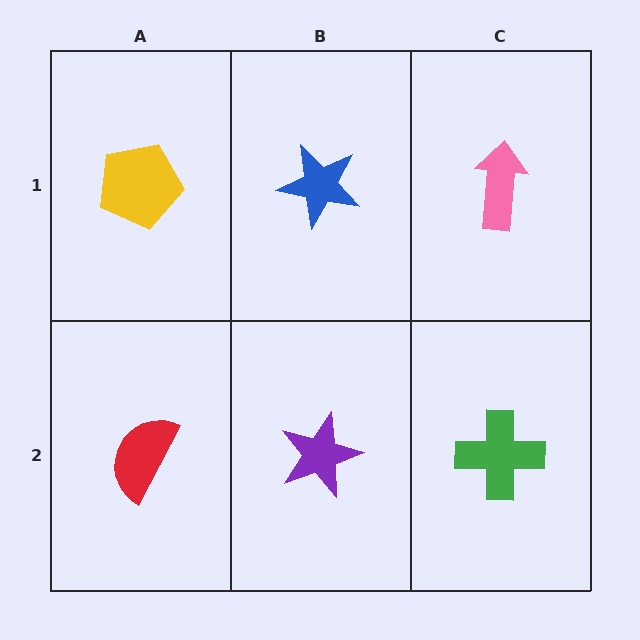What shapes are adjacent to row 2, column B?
A blue star (row 1, column B), a red semicircle (row 2, column A), a green cross (row 2, column C).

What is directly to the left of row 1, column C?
A blue star.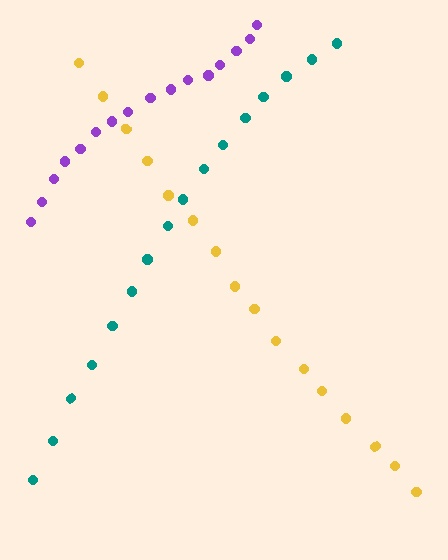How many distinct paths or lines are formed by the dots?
There are 3 distinct paths.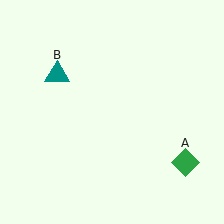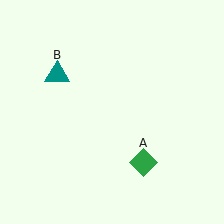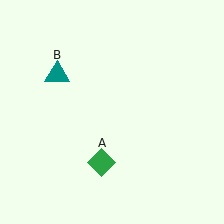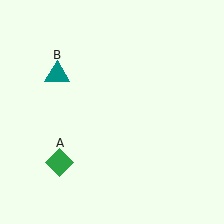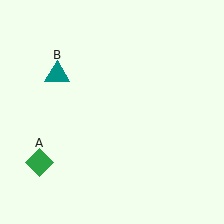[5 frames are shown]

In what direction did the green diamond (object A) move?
The green diamond (object A) moved left.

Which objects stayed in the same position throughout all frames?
Teal triangle (object B) remained stationary.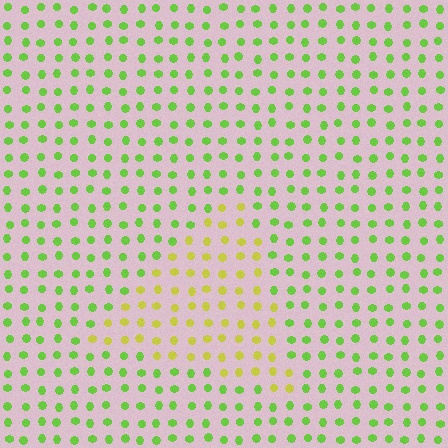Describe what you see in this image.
The image is filled with small lime elements in a uniform arrangement. A triangle-shaped region is visible where the elements are tinted to a slightly different hue, forming a subtle color boundary.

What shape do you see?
I see a triangle.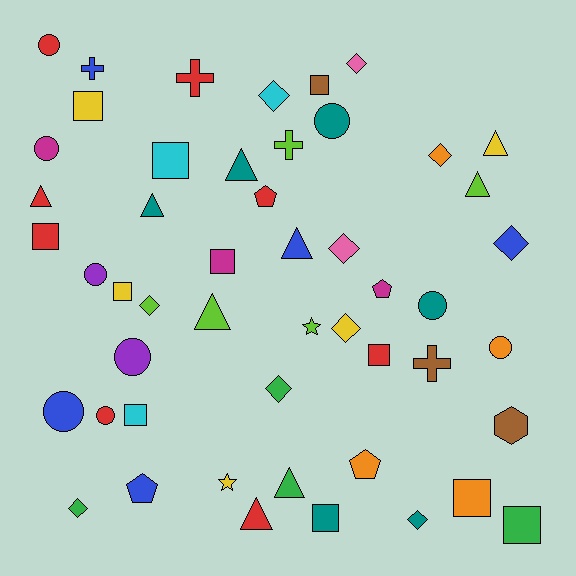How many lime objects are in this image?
There are 5 lime objects.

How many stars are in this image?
There are 2 stars.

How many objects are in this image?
There are 50 objects.